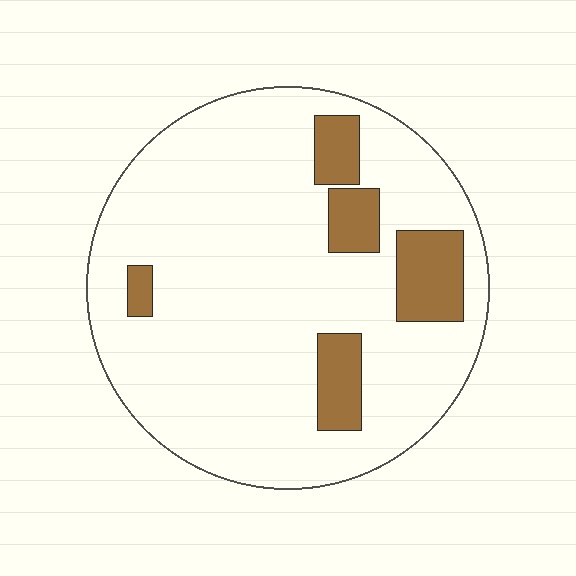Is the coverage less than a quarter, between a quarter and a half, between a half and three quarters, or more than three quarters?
Less than a quarter.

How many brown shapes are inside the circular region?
5.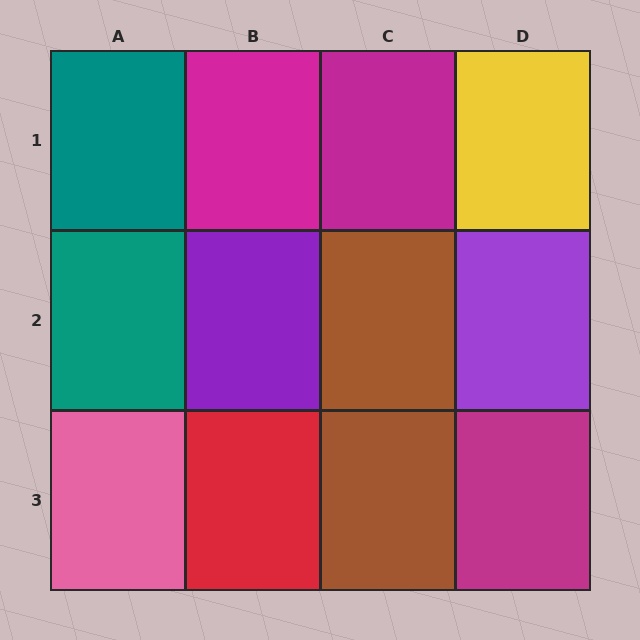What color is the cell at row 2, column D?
Purple.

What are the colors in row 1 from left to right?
Teal, magenta, magenta, yellow.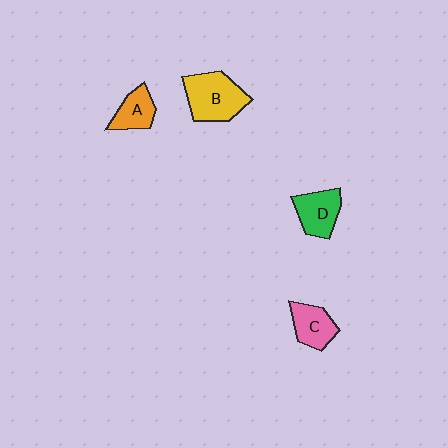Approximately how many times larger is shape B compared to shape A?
Approximately 1.8 times.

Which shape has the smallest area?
Shape A (orange).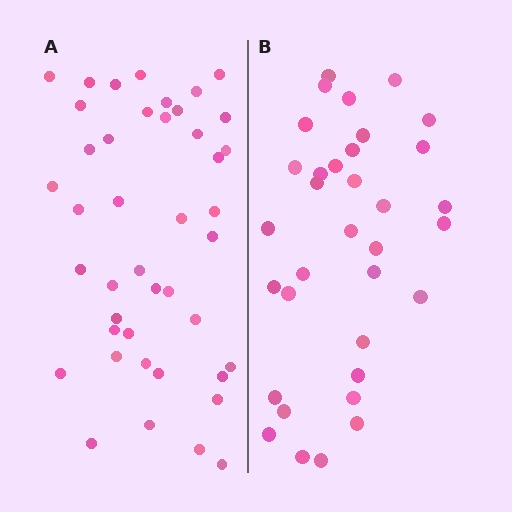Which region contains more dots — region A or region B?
Region A (the left region) has more dots.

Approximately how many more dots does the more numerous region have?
Region A has roughly 8 or so more dots than region B.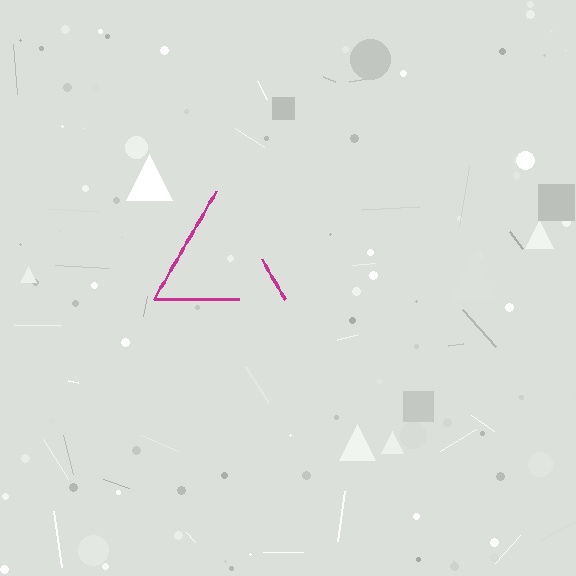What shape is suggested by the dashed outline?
The dashed outline suggests a triangle.